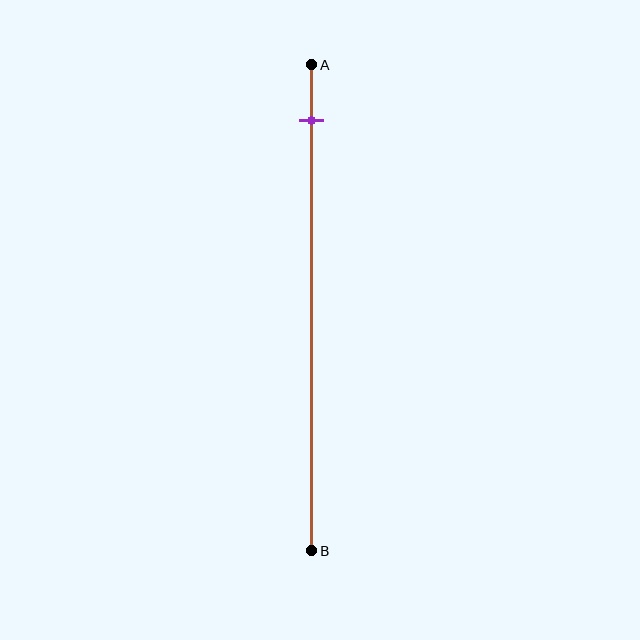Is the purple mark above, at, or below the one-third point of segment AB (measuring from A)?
The purple mark is above the one-third point of segment AB.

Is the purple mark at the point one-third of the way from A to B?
No, the mark is at about 10% from A, not at the 33% one-third point.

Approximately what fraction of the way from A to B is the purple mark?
The purple mark is approximately 10% of the way from A to B.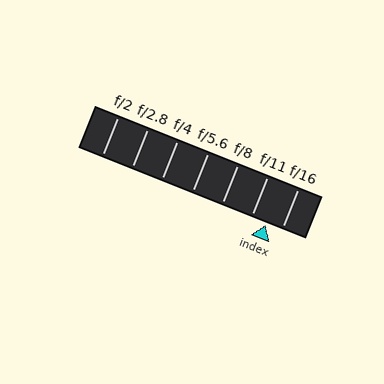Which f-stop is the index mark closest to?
The index mark is closest to f/16.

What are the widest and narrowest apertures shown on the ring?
The widest aperture shown is f/2 and the narrowest is f/16.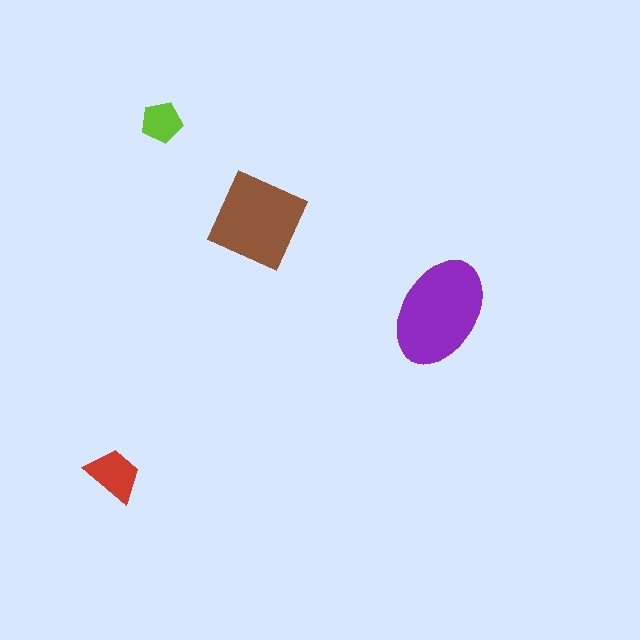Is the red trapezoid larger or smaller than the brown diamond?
Smaller.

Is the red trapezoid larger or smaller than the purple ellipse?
Smaller.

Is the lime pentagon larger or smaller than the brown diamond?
Smaller.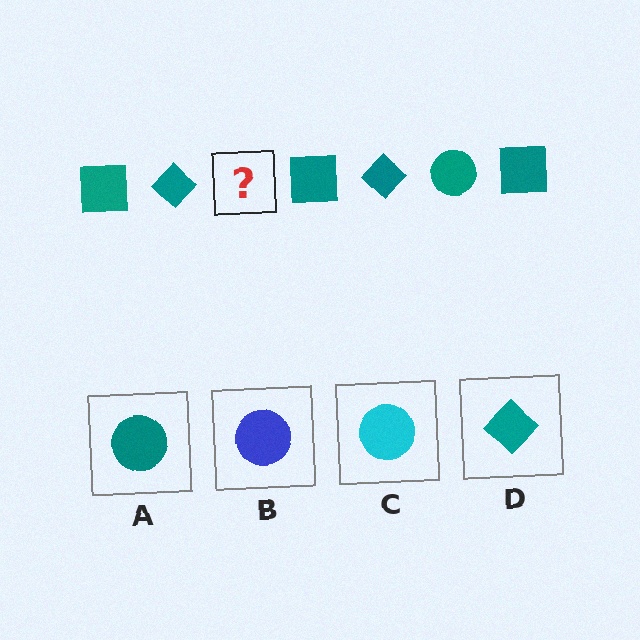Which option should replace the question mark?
Option A.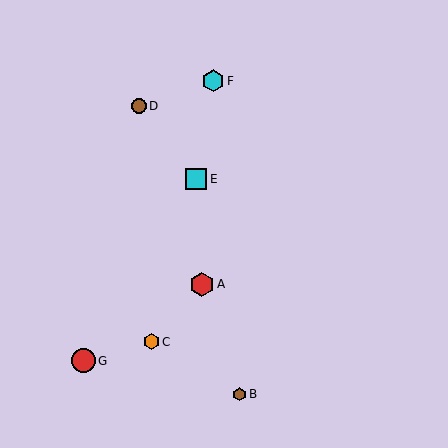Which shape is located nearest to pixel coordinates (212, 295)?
The red hexagon (labeled A) at (202, 284) is nearest to that location.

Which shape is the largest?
The red hexagon (labeled A) is the largest.